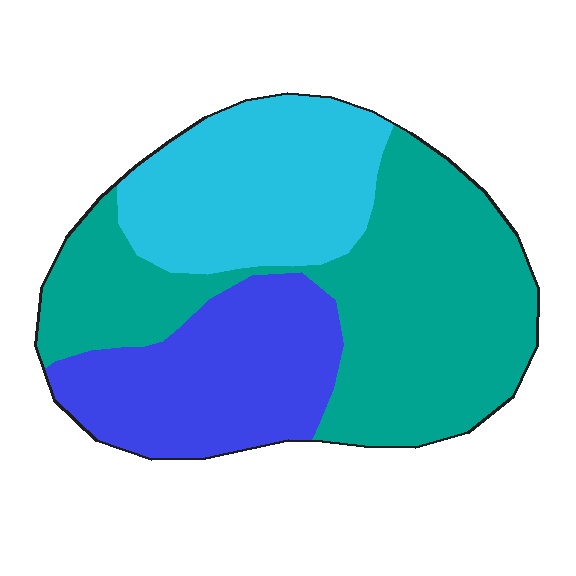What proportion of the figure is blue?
Blue covers 26% of the figure.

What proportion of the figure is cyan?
Cyan takes up between a sixth and a third of the figure.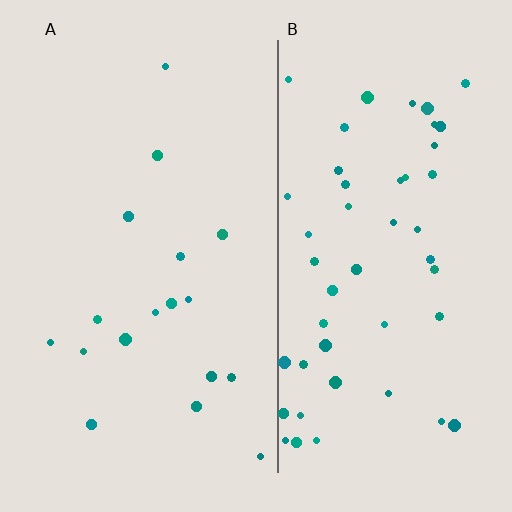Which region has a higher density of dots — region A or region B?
B (the right).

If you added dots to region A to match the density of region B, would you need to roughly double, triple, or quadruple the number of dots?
Approximately triple.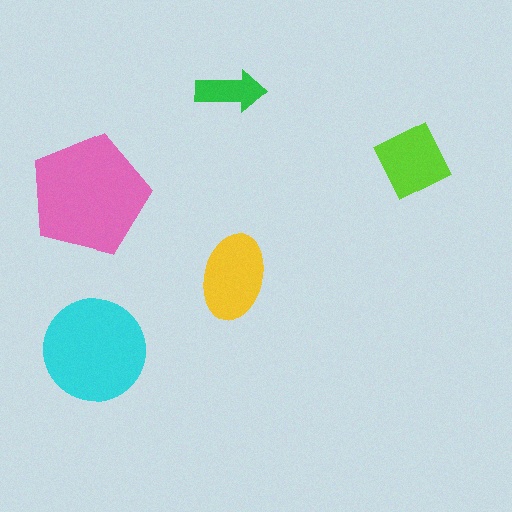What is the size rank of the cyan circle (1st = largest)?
2nd.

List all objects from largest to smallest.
The pink pentagon, the cyan circle, the yellow ellipse, the lime square, the green arrow.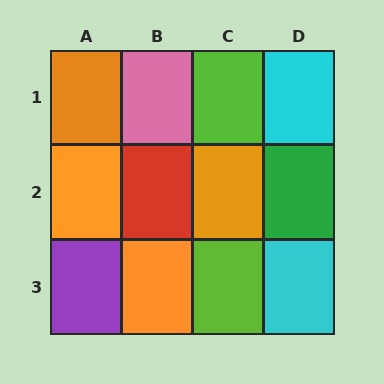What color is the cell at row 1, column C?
Lime.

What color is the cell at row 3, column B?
Orange.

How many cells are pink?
1 cell is pink.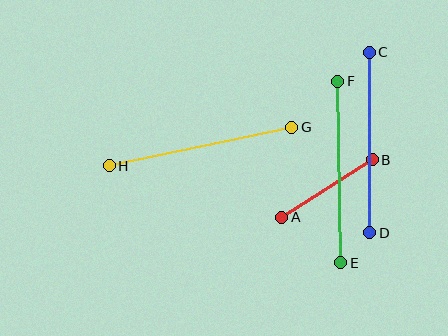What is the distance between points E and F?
The distance is approximately 182 pixels.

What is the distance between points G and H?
The distance is approximately 187 pixels.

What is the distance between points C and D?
The distance is approximately 181 pixels.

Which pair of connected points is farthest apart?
Points G and H are farthest apart.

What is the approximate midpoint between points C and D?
The midpoint is at approximately (370, 143) pixels.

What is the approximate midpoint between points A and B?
The midpoint is at approximately (327, 189) pixels.